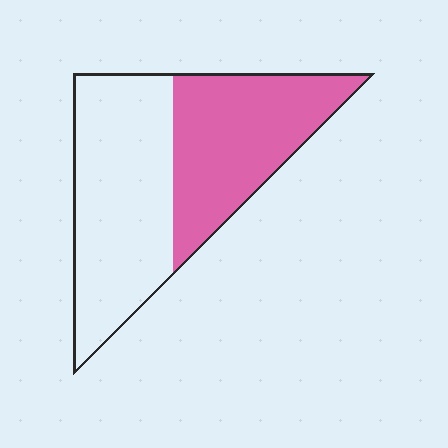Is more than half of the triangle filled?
No.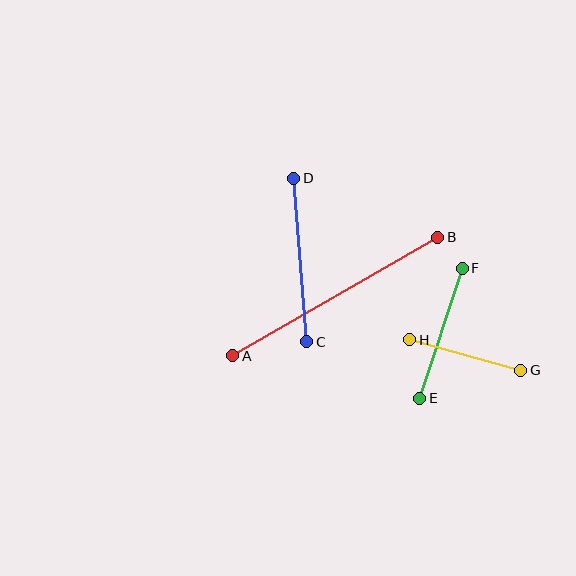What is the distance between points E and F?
The distance is approximately 137 pixels.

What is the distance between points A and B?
The distance is approximately 237 pixels.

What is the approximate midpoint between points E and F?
The midpoint is at approximately (441, 333) pixels.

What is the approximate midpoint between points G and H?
The midpoint is at approximately (465, 355) pixels.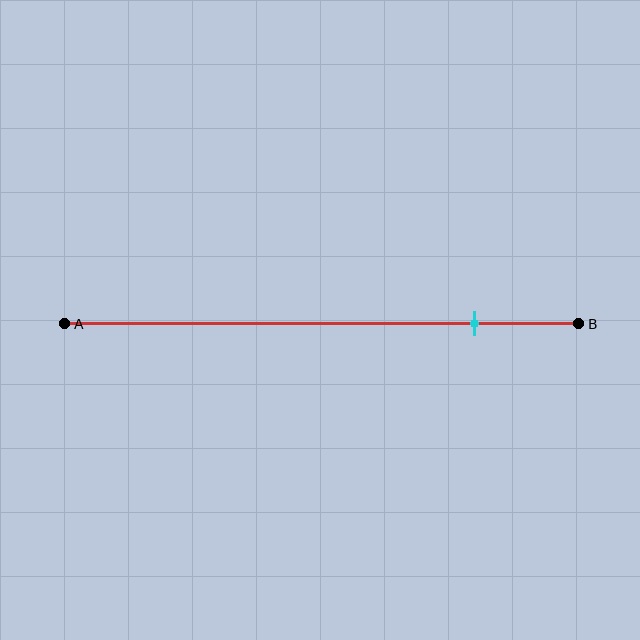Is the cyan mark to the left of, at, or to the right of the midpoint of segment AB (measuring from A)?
The cyan mark is to the right of the midpoint of segment AB.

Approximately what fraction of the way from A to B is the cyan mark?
The cyan mark is approximately 80% of the way from A to B.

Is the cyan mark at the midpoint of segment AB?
No, the mark is at about 80% from A, not at the 50% midpoint.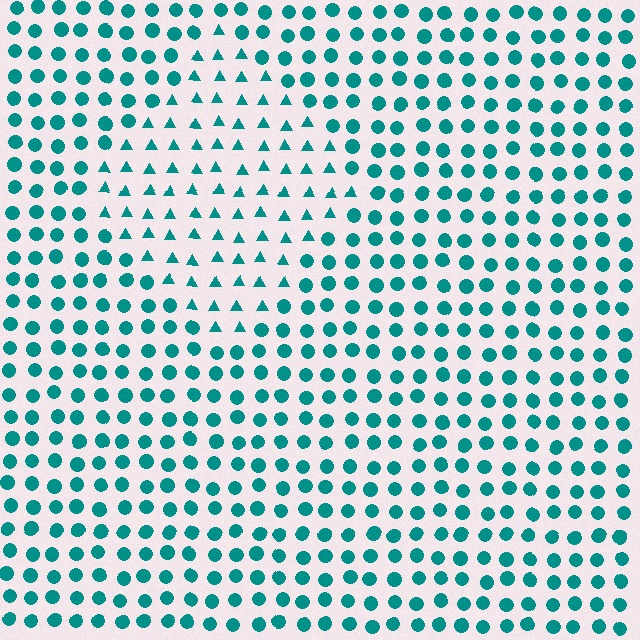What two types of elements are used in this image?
The image uses triangles inside the diamond region and circles outside it.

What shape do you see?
I see a diamond.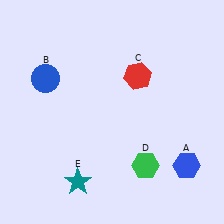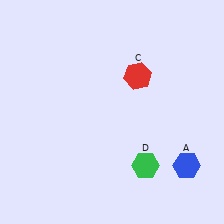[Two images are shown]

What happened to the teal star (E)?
The teal star (E) was removed in Image 2. It was in the bottom-left area of Image 1.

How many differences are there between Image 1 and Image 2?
There are 2 differences between the two images.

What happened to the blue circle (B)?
The blue circle (B) was removed in Image 2. It was in the top-left area of Image 1.